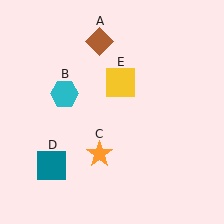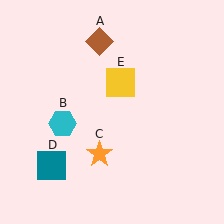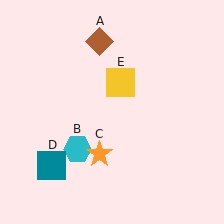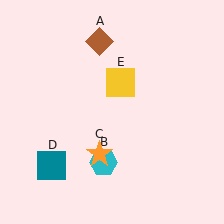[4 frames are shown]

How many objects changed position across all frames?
1 object changed position: cyan hexagon (object B).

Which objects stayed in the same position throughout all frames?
Brown diamond (object A) and orange star (object C) and teal square (object D) and yellow square (object E) remained stationary.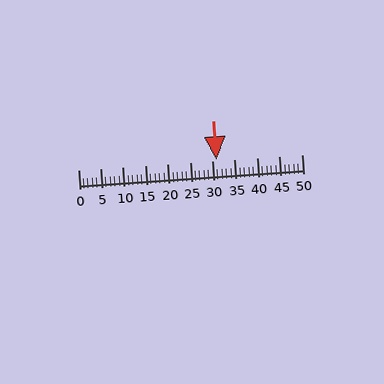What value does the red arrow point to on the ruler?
The red arrow points to approximately 31.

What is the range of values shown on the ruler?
The ruler shows values from 0 to 50.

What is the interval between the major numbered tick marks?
The major tick marks are spaced 5 units apart.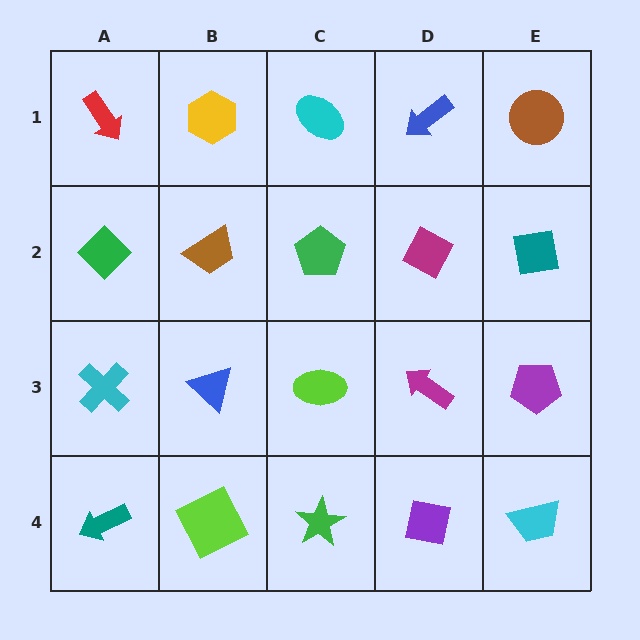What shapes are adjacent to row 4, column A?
A cyan cross (row 3, column A), a lime square (row 4, column B).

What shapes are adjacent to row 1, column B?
A brown trapezoid (row 2, column B), a red arrow (row 1, column A), a cyan ellipse (row 1, column C).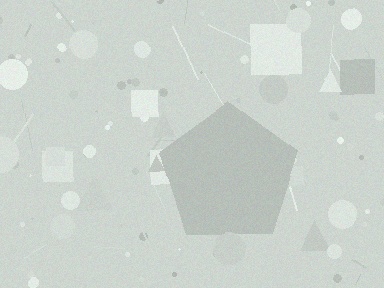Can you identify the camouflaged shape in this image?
The camouflaged shape is a pentagon.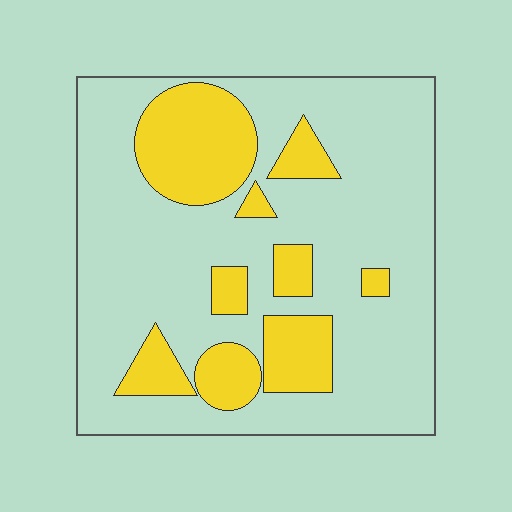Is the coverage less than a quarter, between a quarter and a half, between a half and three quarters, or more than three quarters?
Between a quarter and a half.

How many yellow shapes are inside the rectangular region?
9.